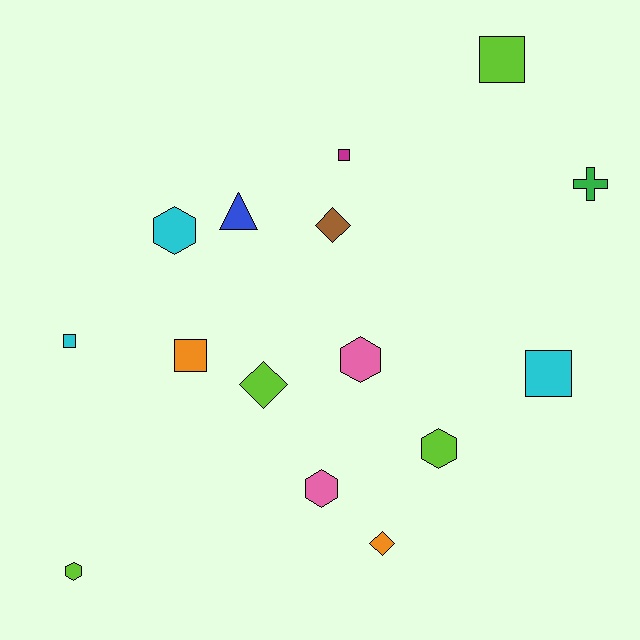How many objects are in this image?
There are 15 objects.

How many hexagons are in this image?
There are 5 hexagons.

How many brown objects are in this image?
There is 1 brown object.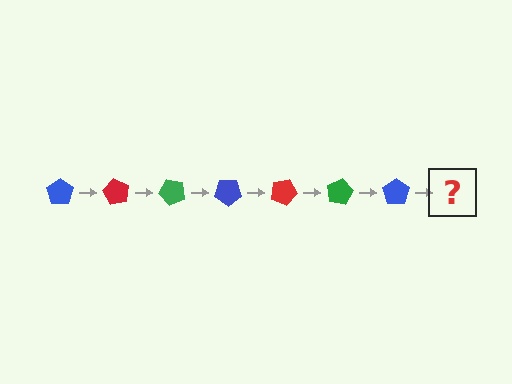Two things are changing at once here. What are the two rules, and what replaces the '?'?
The two rules are that it rotates 60 degrees each step and the color cycles through blue, red, and green. The '?' should be a red pentagon, rotated 420 degrees from the start.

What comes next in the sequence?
The next element should be a red pentagon, rotated 420 degrees from the start.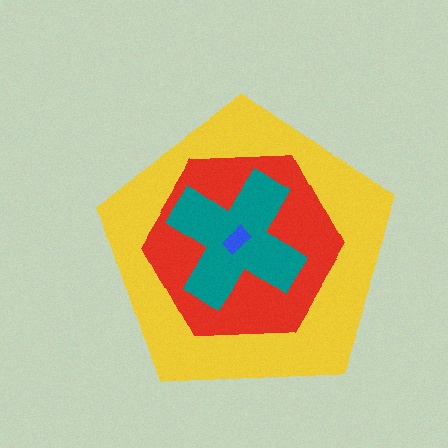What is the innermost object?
The blue rectangle.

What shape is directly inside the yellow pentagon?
The red hexagon.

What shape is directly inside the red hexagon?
The teal cross.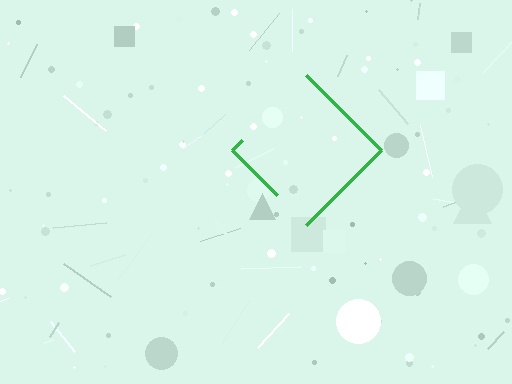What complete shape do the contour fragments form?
The contour fragments form a diamond.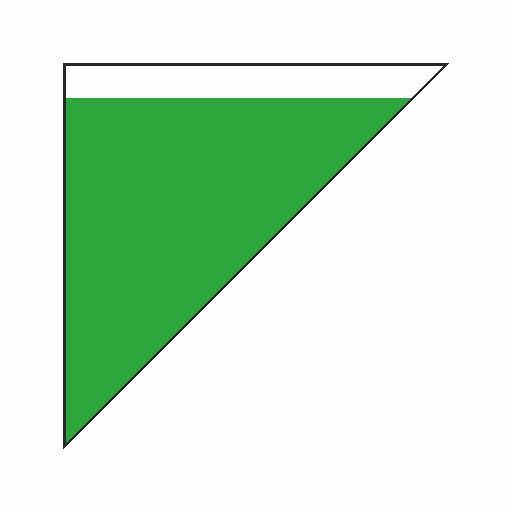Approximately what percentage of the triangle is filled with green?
Approximately 85%.